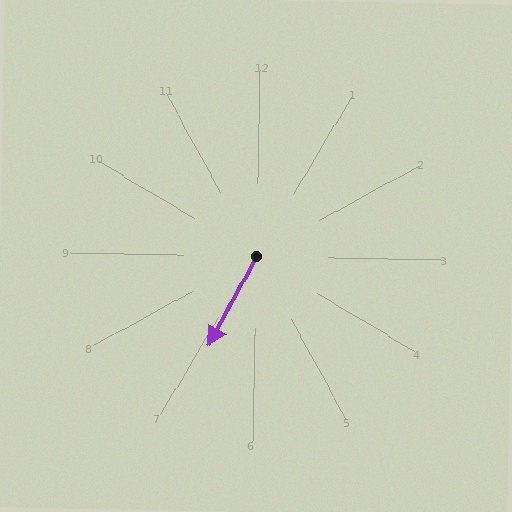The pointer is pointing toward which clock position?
Roughly 7 o'clock.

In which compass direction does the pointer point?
Southwest.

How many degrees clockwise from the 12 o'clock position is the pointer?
Approximately 207 degrees.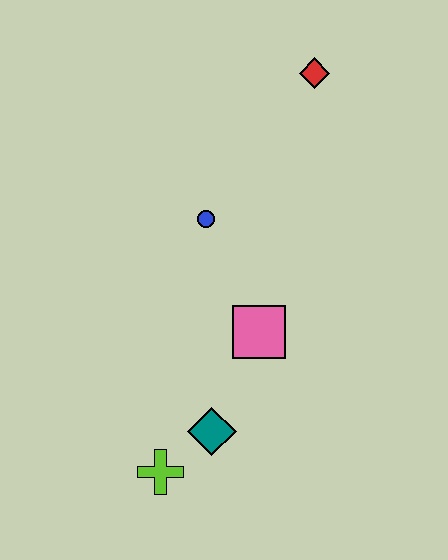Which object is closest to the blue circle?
The pink square is closest to the blue circle.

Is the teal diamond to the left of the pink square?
Yes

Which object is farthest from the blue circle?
The lime cross is farthest from the blue circle.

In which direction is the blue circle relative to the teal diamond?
The blue circle is above the teal diamond.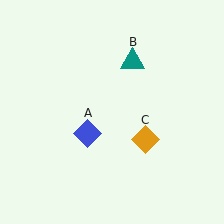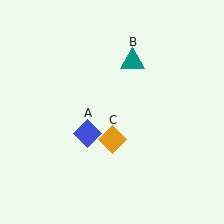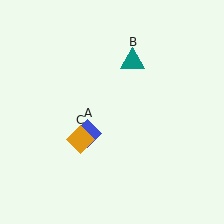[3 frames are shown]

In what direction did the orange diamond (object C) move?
The orange diamond (object C) moved left.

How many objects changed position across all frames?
1 object changed position: orange diamond (object C).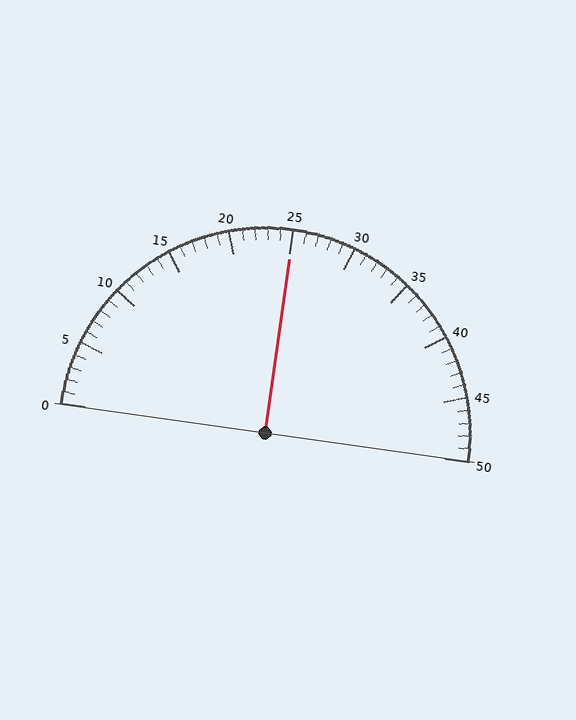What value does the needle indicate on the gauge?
The needle indicates approximately 25.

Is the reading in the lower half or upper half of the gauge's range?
The reading is in the upper half of the range (0 to 50).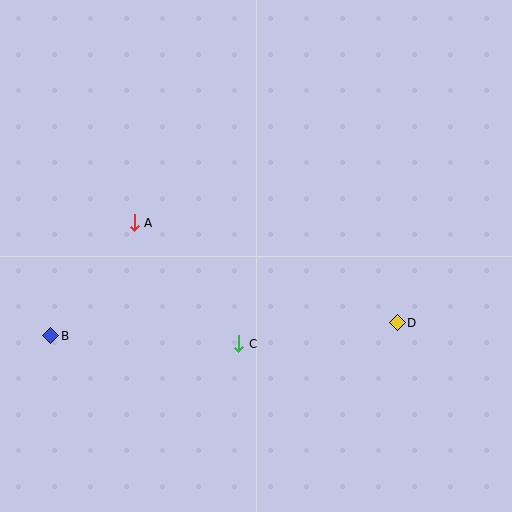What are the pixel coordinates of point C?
Point C is at (239, 344).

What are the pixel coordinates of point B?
Point B is at (51, 336).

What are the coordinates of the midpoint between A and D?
The midpoint between A and D is at (266, 273).